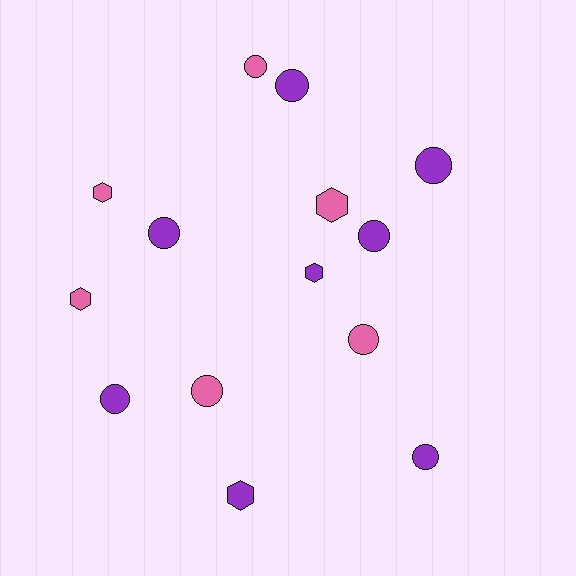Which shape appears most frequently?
Circle, with 9 objects.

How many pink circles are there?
There are 3 pink circles.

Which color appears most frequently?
Purple, with 8 objects.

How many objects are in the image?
There are 14 objects.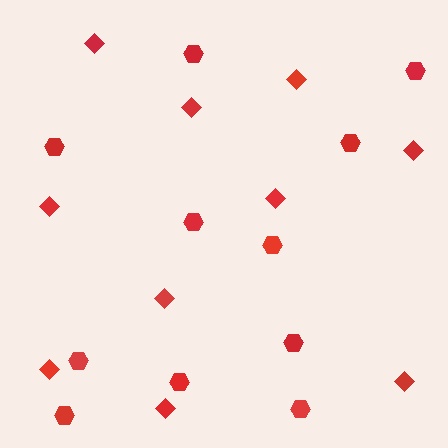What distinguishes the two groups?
There are 2 groups: one group of hexagons (11) and one group of diamonds (10).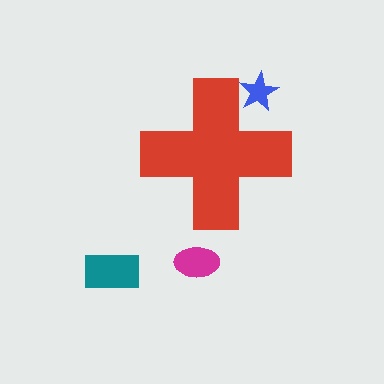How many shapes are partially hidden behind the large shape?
1 shape is partially hidden.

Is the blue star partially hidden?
Yes, the blue star is partially hidden behind the red cross.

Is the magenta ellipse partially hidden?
No, the magenta ellipse is fully visible.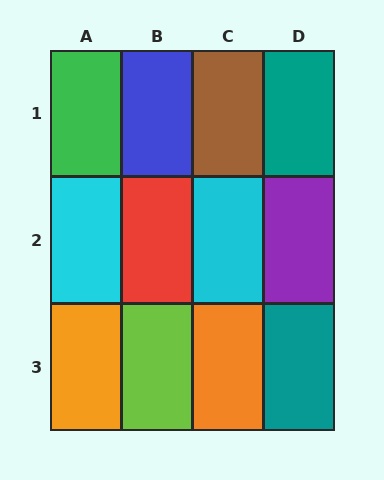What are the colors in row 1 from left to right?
Green, blue, brown, teal.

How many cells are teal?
2 cells are teal.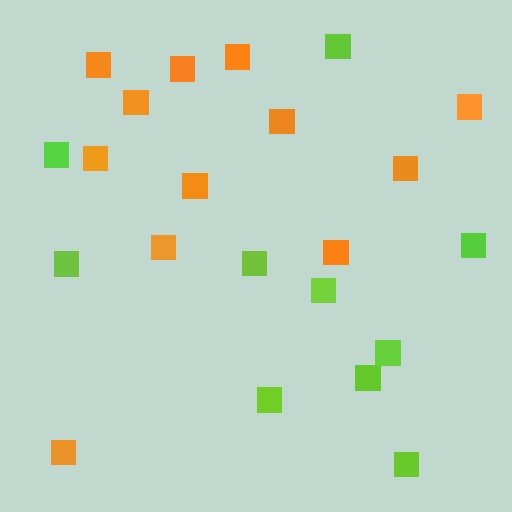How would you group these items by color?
There are 2 groups: one group of orange squares (12) and one group of lime squares (10).